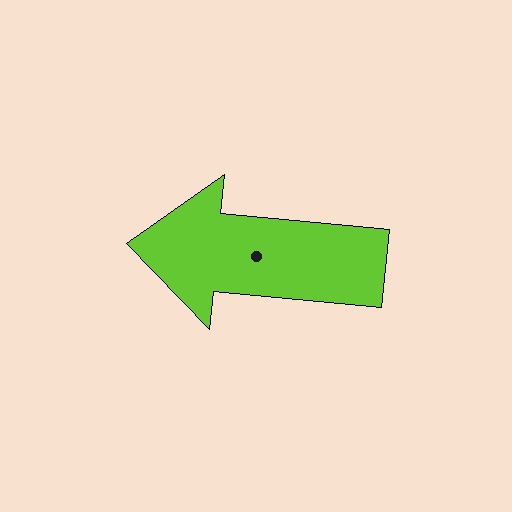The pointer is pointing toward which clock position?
Roughly 9 o'clock.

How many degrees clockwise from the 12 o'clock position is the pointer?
Approximately 276 degrees.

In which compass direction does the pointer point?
West.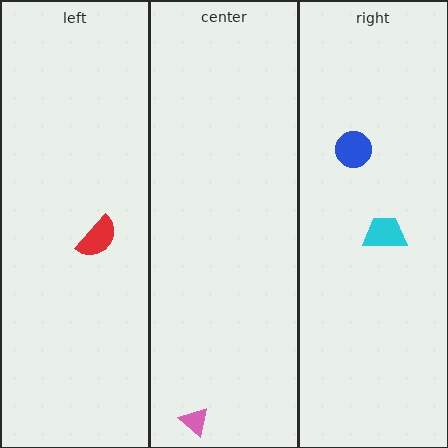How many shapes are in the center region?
1.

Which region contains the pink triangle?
The center region.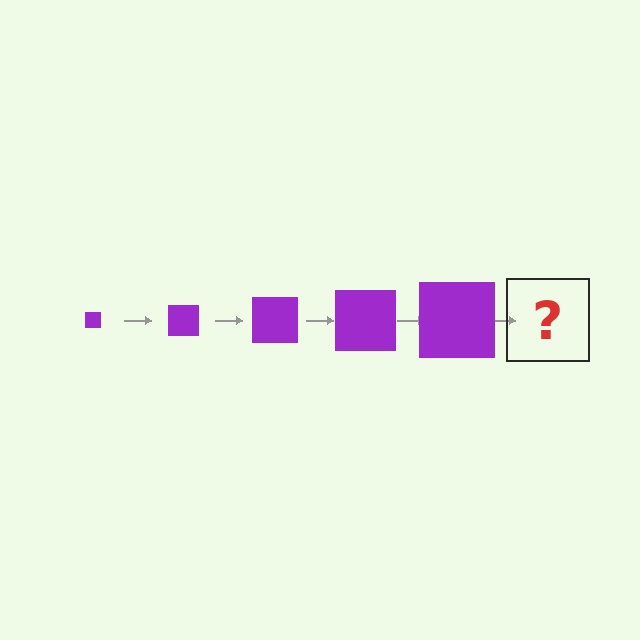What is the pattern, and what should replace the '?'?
The pattern is that the square gets progressively larger each step. The '?' should be a purple square, larger than the previous one.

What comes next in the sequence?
The next element should be a purple square, larger than the previous one.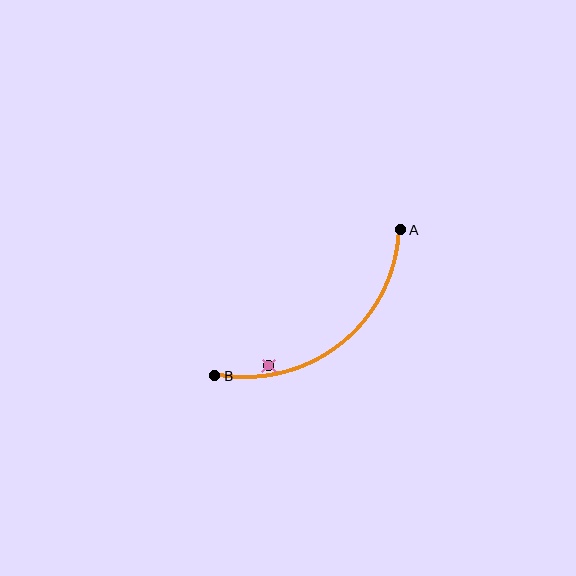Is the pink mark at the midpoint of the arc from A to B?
No — the pink mark does not lie on the arc at all. It sits slightly inside the curve.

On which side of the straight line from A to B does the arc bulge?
The arc bulges below and to the right of the straight line connecting A and B.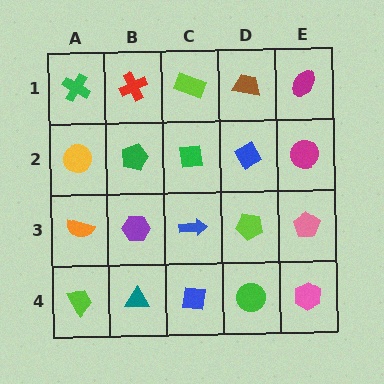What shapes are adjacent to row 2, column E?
A magenta ellipse (row 1, column E), a pink pentagon (row 3, column E), a blue diamond (row 2, column D).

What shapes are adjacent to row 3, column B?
A green pentagon (row 2, column B), a teal triangle (row 4, column B), an orange semicircle (row 3, column A), a blue arrow (row 3, column C).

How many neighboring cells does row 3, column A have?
3.